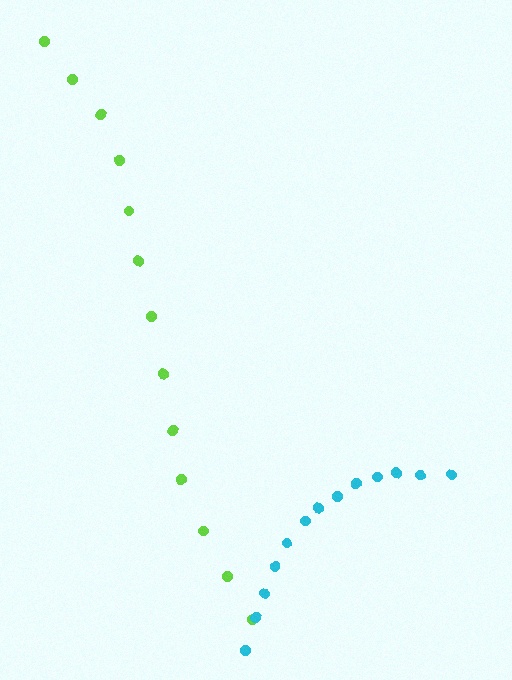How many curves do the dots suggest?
There are 2 distinct paths.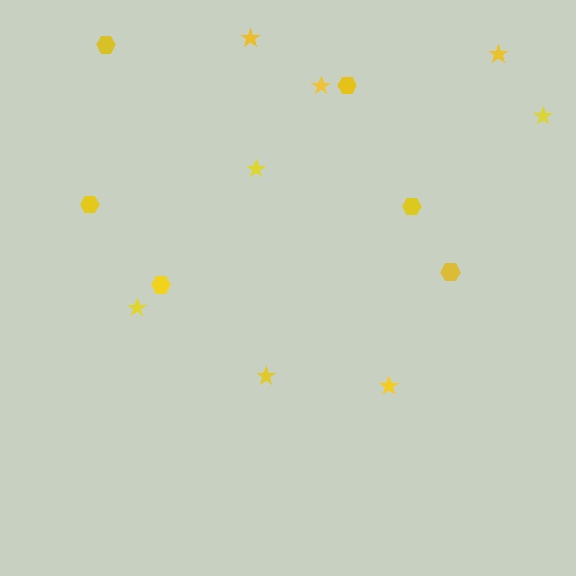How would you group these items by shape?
There are 2 groups: one group of hexagons (6) and one group of stars (8).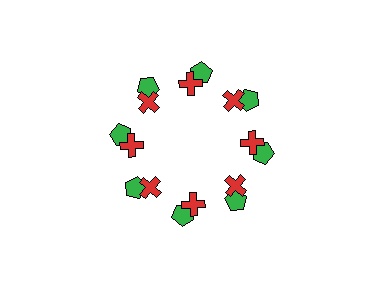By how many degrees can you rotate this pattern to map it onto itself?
The pattern maps onto itself every 45 degrees of rotation.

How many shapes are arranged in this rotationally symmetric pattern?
There are 16 shapes, arranged in 8 groups of 2.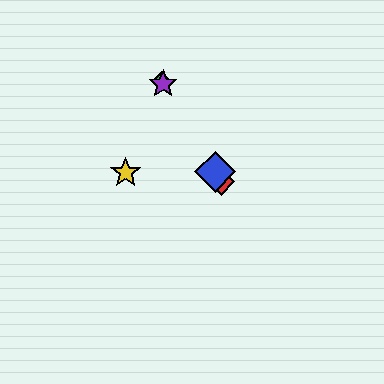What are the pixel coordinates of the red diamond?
The red diamond is at (221, 182).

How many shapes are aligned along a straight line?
4 shapes (the red diamond, the blue diamond, the green diamond, the purple star) are aligned along a straight line.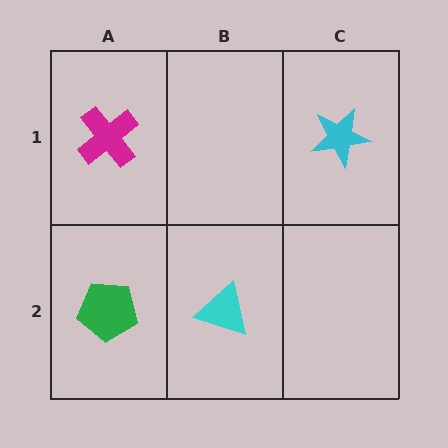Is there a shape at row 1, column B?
No, that cell is empty.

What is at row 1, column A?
A magenta cross.